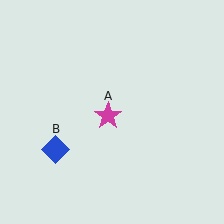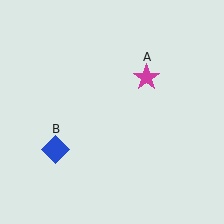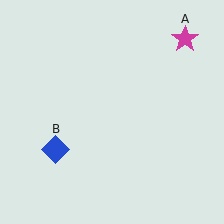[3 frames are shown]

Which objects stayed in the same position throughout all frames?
Blue diamond (object B) remained stationary.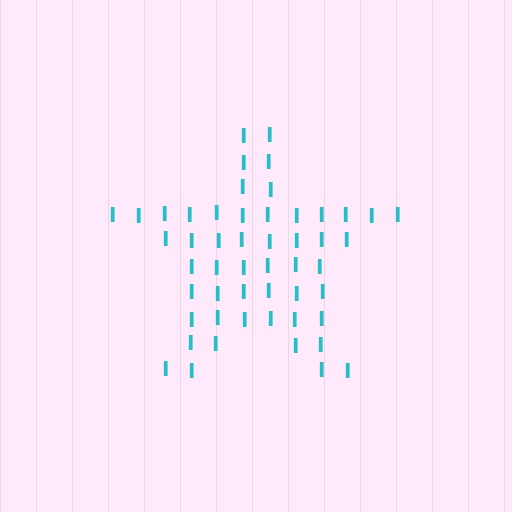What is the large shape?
The large shape is a star.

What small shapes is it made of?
It is made of small letter I's.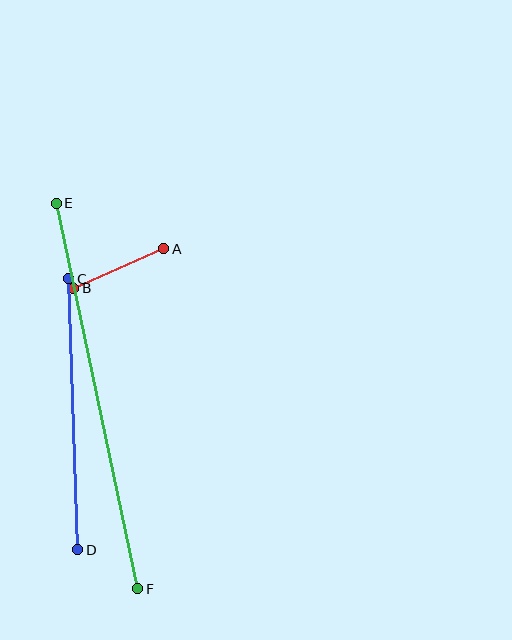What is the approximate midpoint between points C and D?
The midpoint is at approximately (73, 414) pixels.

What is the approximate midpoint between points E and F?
The midpoint is at approximately (97, 396) pixels.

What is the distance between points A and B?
The distance is approximately 98 pixels.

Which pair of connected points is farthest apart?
Points E and F are farthest apart.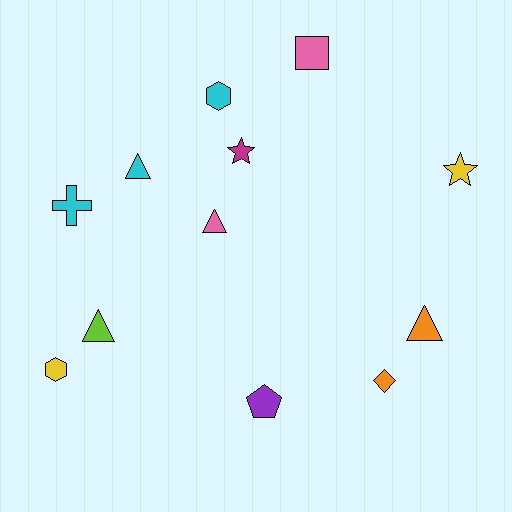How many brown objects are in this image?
There are no brown objects.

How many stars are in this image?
There are 2 stars.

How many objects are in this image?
There are 12 objects.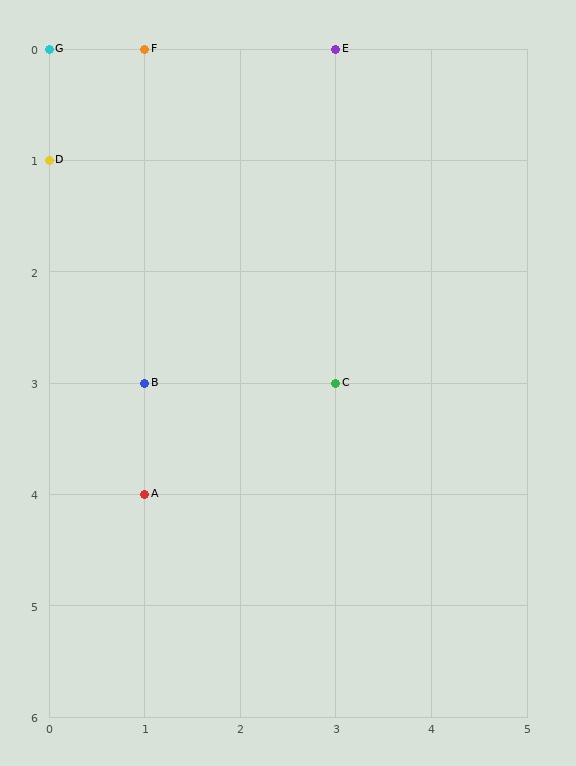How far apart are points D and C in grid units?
Points D and C are 3 columns and 2 rows apart (about 3.6 grid units diagonally).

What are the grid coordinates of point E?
Point E is at grid coordinates (3, 0).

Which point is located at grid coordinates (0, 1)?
Point D is at (0, 1).